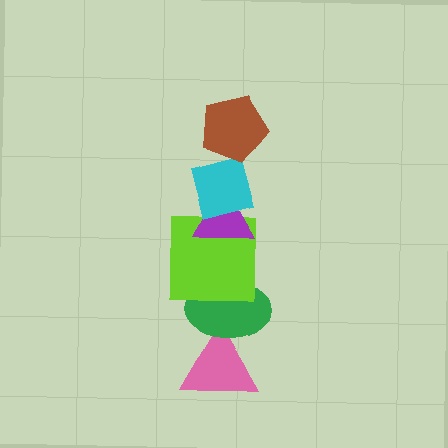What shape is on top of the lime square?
The purple triangle is on top of the lime square.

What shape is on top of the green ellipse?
The lime square is on top of the green ellipse.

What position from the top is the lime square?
The lime square is 4th from the top.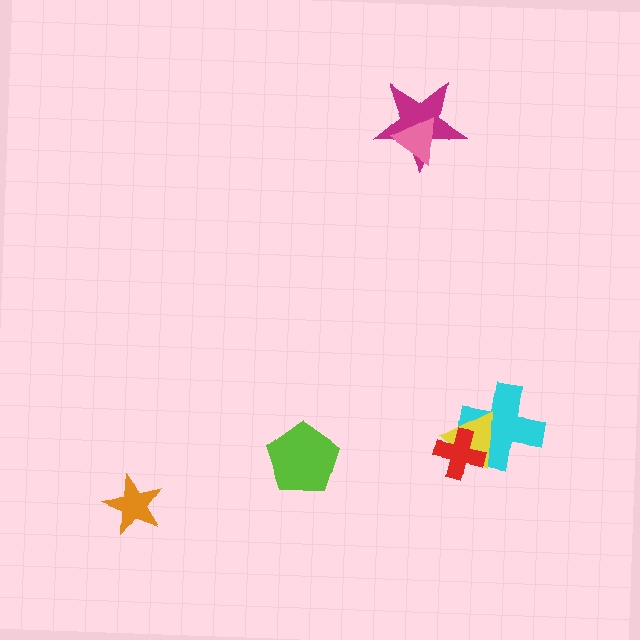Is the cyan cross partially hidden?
Yes, it is partially covered by another shape.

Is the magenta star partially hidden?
Yes, it is partially covered by another shape.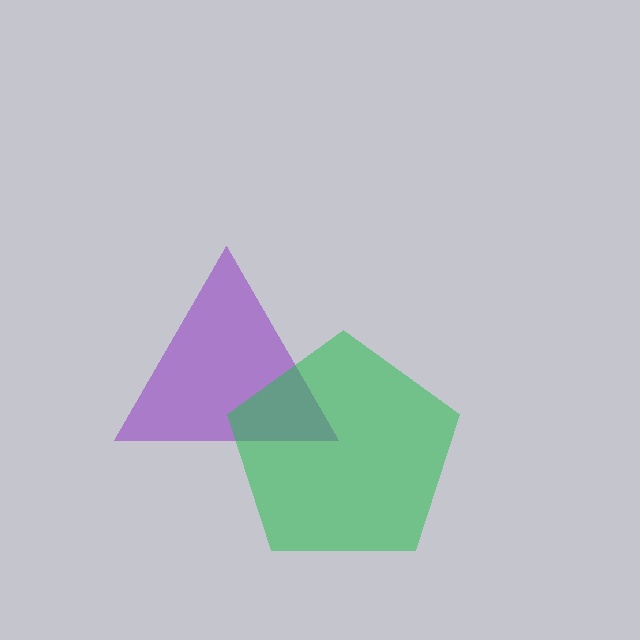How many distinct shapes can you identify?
There are 2 distinct shapes: a purple triangle, a green pentagon.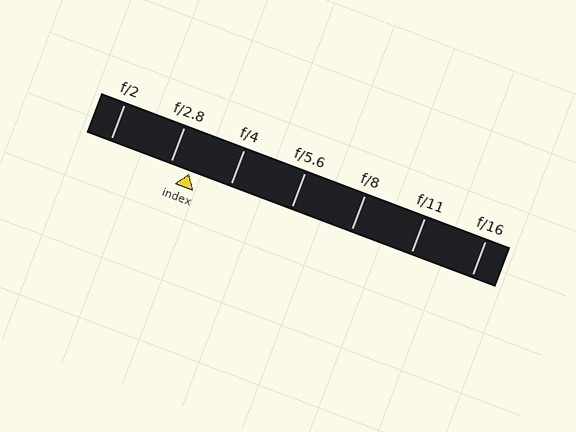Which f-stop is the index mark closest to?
The index mark is closest to f/2.8.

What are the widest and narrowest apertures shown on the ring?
The widest aperture shown is f/2 and the narrowest is f/16.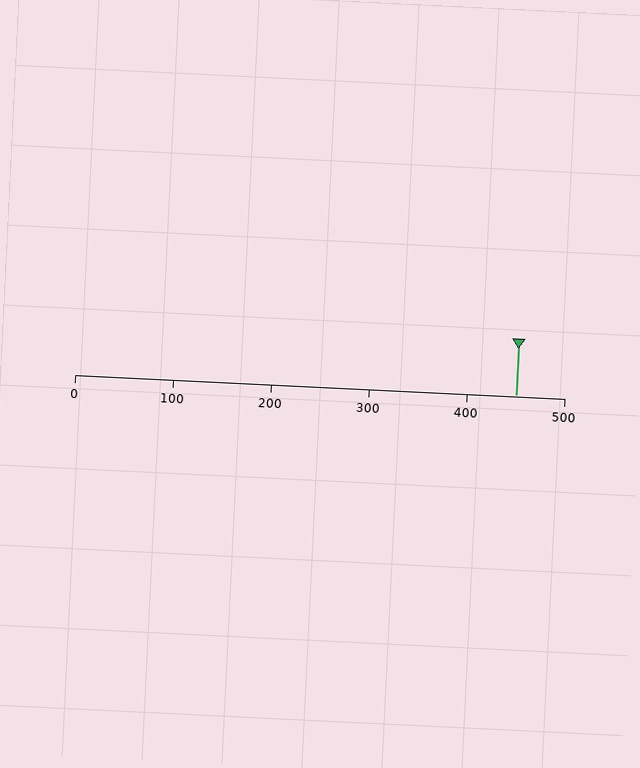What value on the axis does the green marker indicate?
The marker indicates approximately 450.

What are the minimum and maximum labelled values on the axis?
The axis runs from 0 to 500.